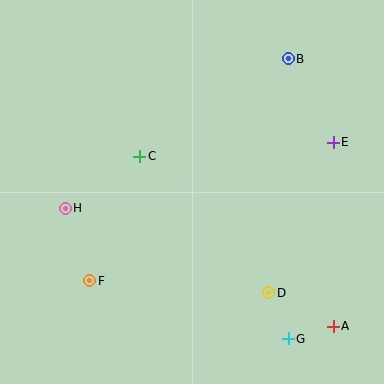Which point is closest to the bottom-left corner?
Point F is closest to the bottom-left corner.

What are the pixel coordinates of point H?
Point H is at (65, 208).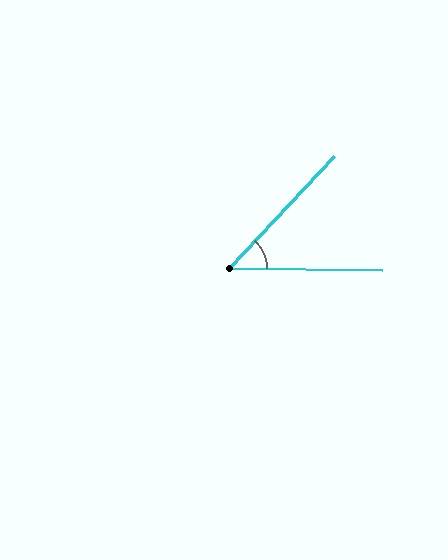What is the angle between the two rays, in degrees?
Approximately 47 degrees.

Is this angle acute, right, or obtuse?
It is acute.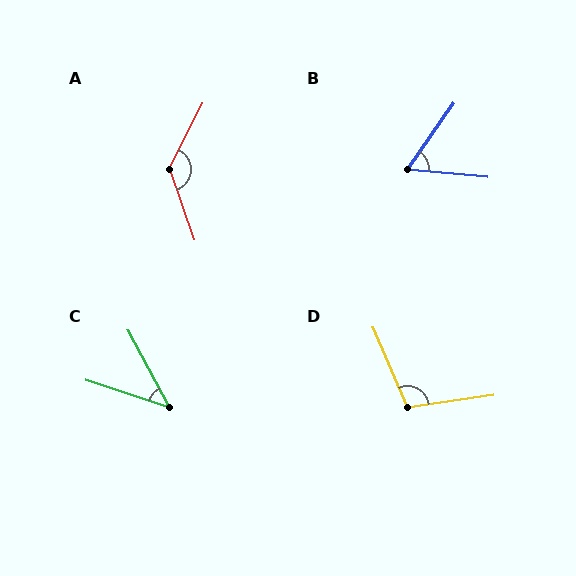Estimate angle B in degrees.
Approximately 60 degrees.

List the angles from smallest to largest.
C (44°), B (60°), D (105°), A (134°).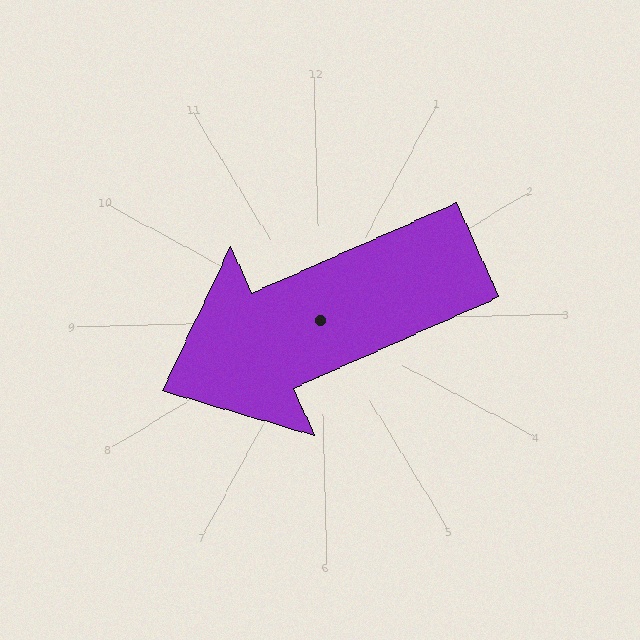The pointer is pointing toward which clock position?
Roughly 8 o'clock.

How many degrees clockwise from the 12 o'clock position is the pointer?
Approximately 247 degrees.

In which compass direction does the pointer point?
Southwest.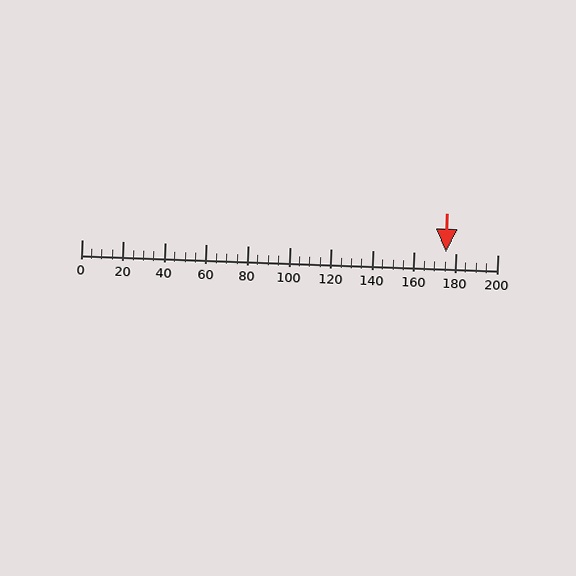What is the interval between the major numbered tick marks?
The major tick marks are spaced 20 units apart.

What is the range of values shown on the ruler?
The ruler shows values from 0 to 200.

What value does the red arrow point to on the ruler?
The red arrow points to approximately 175.